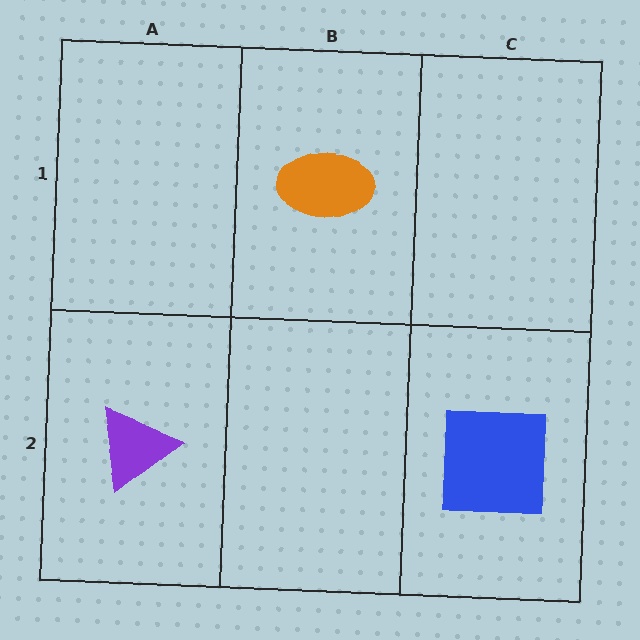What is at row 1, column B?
An orange ellipse.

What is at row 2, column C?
A blue square.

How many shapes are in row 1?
1 shape.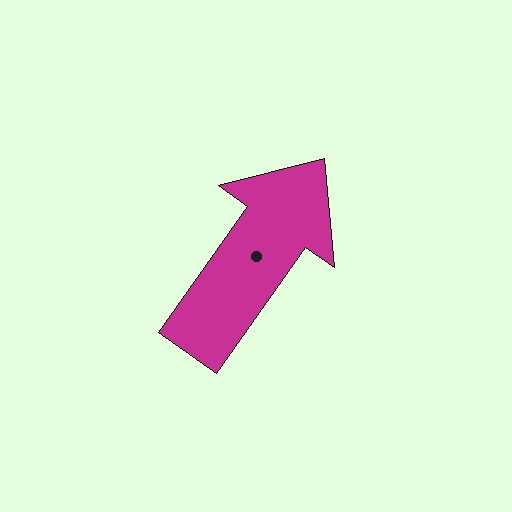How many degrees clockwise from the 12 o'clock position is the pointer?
Approximately 35 degrees.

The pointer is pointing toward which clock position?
Roughly 1 o'clock.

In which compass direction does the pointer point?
Northeast.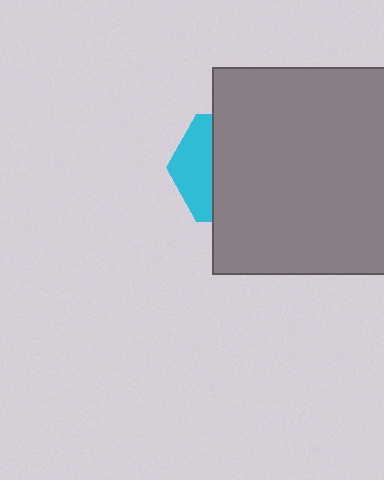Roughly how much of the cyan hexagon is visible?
A small part of it is visible (roughly 33%).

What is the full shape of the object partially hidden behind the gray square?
The partially hidden object is a cyan hexagon.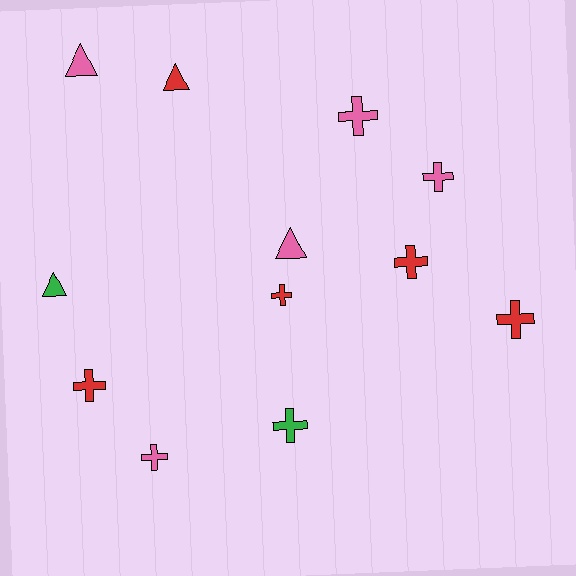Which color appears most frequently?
Red, with 5 objects.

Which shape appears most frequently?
Cross, with 8 objects.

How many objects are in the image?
There are 12 objects.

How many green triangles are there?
There is 1 green triangle.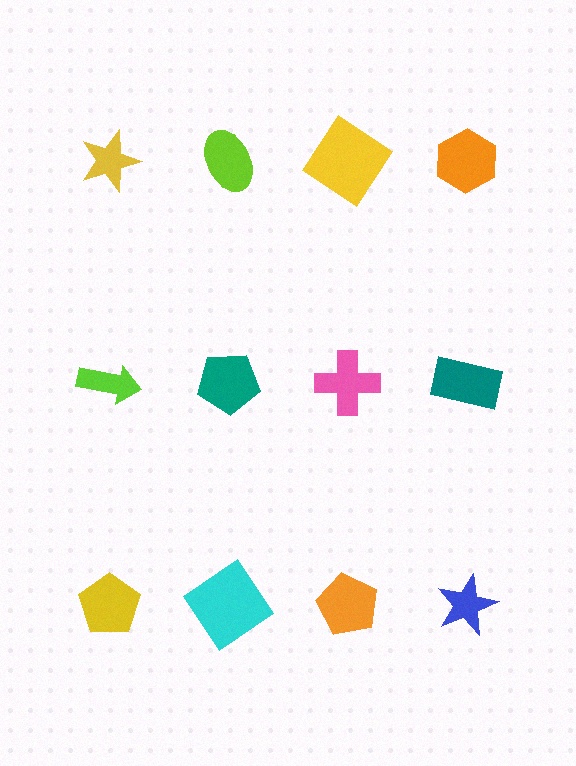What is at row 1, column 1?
A yellow star.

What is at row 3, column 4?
A blue star.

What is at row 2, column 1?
A lime arrow.